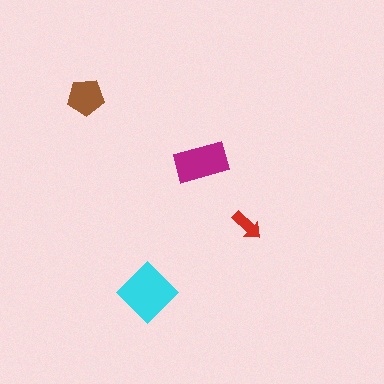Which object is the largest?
The cyan diamond.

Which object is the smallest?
The red arrow.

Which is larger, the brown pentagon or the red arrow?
The brown pentagon.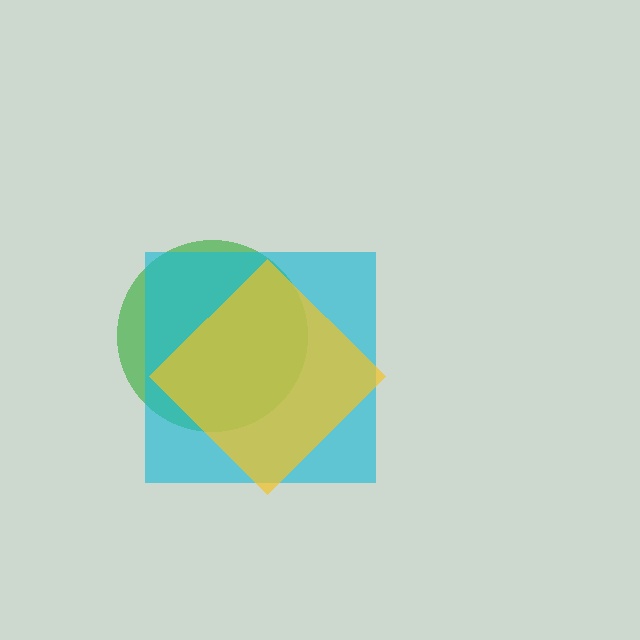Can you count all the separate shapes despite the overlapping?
Yes, there are 3 separate shapes.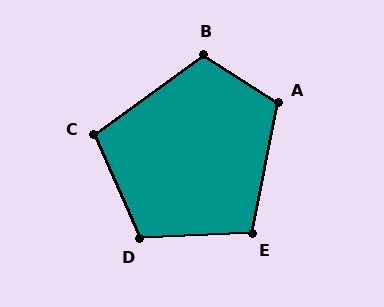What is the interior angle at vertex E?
Approximately 104 degrees (obtuse).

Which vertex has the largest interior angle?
A, at approximately 112 degrees.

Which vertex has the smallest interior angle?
C, at approximately 102 degrees.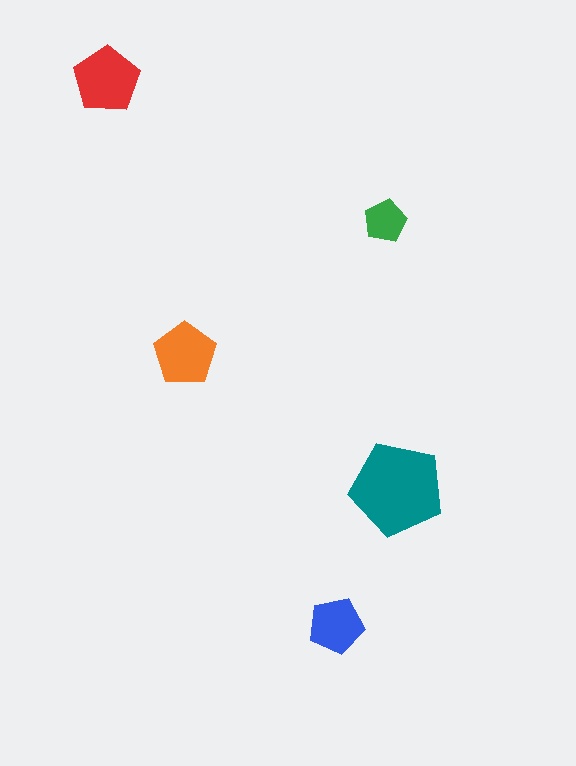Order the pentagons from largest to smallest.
the teal one, the red one, the orange one, the blue one, the green one.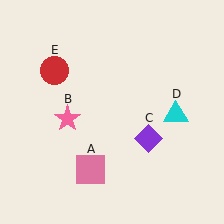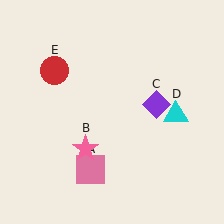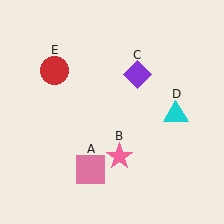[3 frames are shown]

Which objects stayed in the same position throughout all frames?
Pink square (object A) and cyan triangle (object D) and red circle (object E) remained stationary.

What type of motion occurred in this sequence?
The pink star (object B), purple diamond (object C) rotated counterclockwise around the center of the scene.